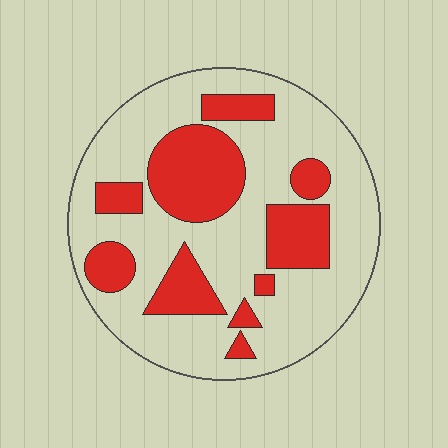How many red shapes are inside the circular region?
10.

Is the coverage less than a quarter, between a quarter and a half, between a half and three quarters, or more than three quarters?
Between a quarter and a half.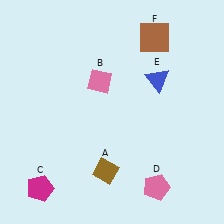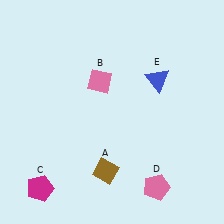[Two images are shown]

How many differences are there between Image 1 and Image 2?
There is 1 difference between the two images.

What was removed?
The brown square (F) was removed in Image 2.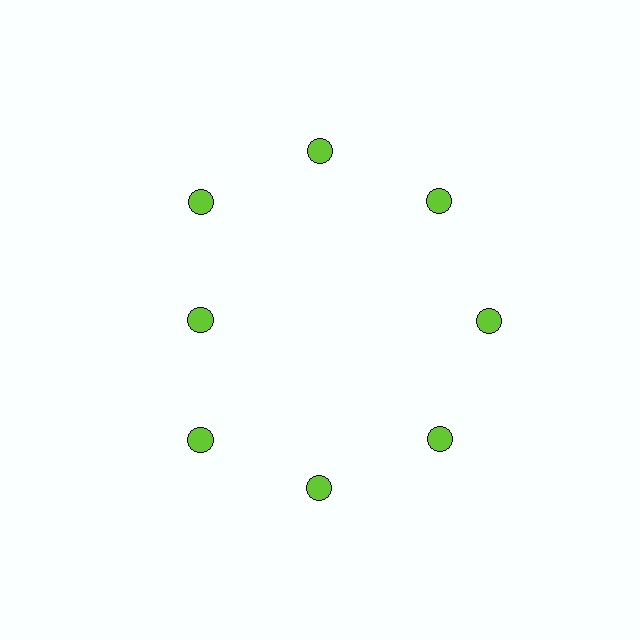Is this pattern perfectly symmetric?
No. The 8 lime circles are arranged in a ring, but one element near the 9 o'clock position is pulled inward toward the center, breaking the 8-fold rotational symmetry.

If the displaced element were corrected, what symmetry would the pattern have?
It would have 8-fold rotational symmetry — the pattern would map onto itself every 45 degrees.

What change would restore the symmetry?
The symmetry would be restored by moving it outward, back onto the ring so that all 8 circles sit at equal angles and equal distance from the center.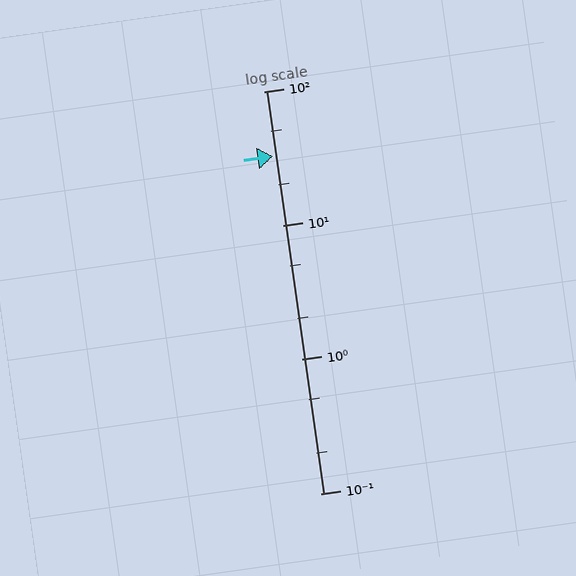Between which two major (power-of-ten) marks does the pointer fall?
The pointer is between 10 and 100.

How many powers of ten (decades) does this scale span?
The scale spans 3 decades, from 0.1 to 100.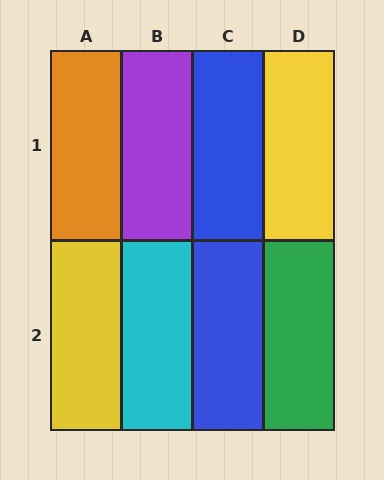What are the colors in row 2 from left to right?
Yellow, cyan, blue, green.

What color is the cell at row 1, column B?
Purple.